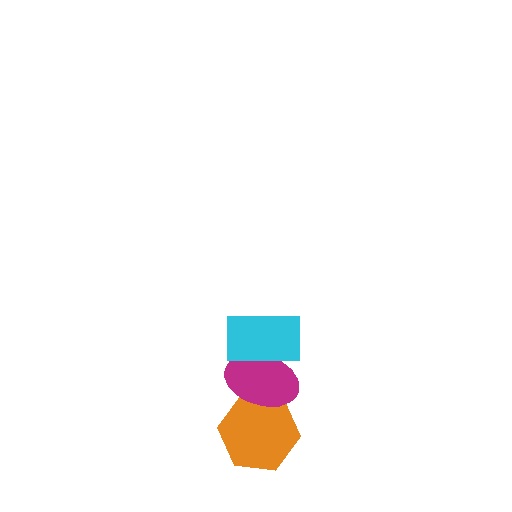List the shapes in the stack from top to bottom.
From top to bottom: the cyan rectangle, the magenta ellipse, the orange hexagon.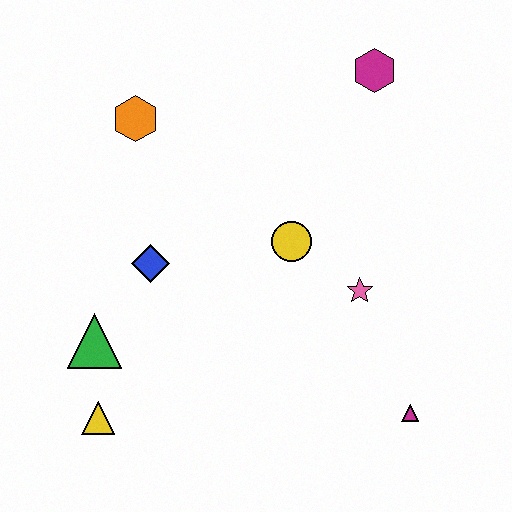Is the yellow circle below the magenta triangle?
No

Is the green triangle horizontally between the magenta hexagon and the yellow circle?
No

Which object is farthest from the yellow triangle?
The magenta hexagon is farthest from the yellow triangle.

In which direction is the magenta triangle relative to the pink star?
The magenta triangle is below the pink star.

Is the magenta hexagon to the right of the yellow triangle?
Yes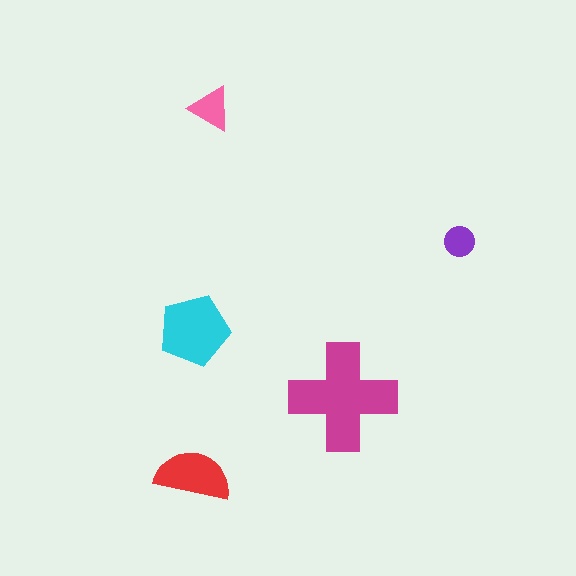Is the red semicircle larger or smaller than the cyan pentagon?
Smaller.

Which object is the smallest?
The purple circle.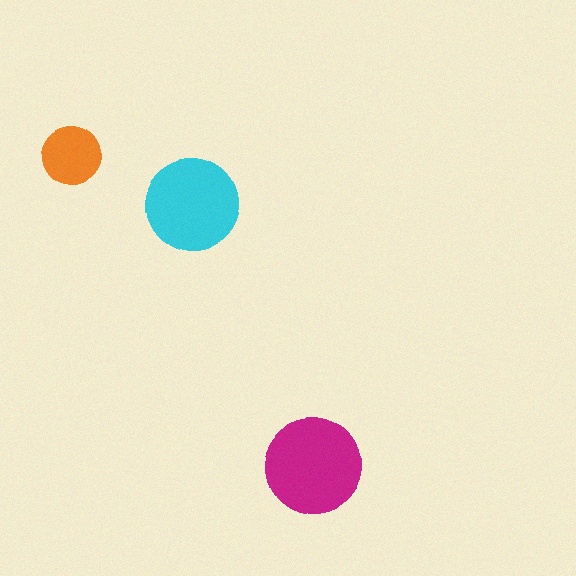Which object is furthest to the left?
The orange circle is leftmost.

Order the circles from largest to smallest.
the magenta one, the cyan one, the orange one.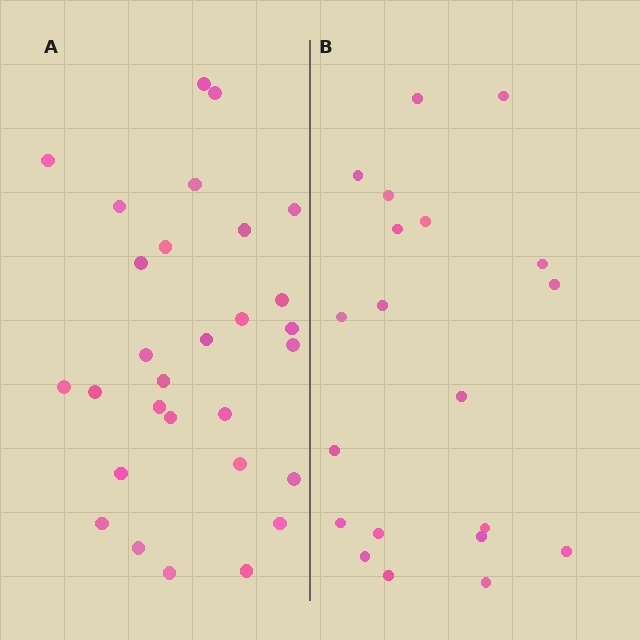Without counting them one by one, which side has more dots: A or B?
Region A (the left region) has more dots.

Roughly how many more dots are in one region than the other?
Region A has roughly 8 or so more dots than region B.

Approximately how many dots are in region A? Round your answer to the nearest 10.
About 30 dots. (The exact count is 29, which rounds to 30.)